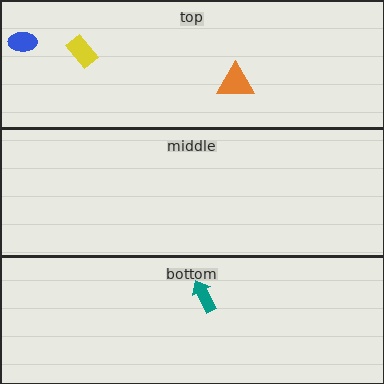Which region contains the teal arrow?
The bottom region.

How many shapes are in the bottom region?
1.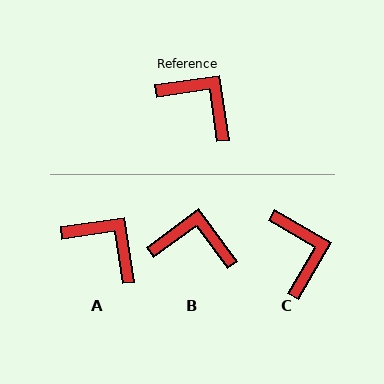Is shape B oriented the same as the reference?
No, it is off by about 28 degrees.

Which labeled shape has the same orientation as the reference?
A.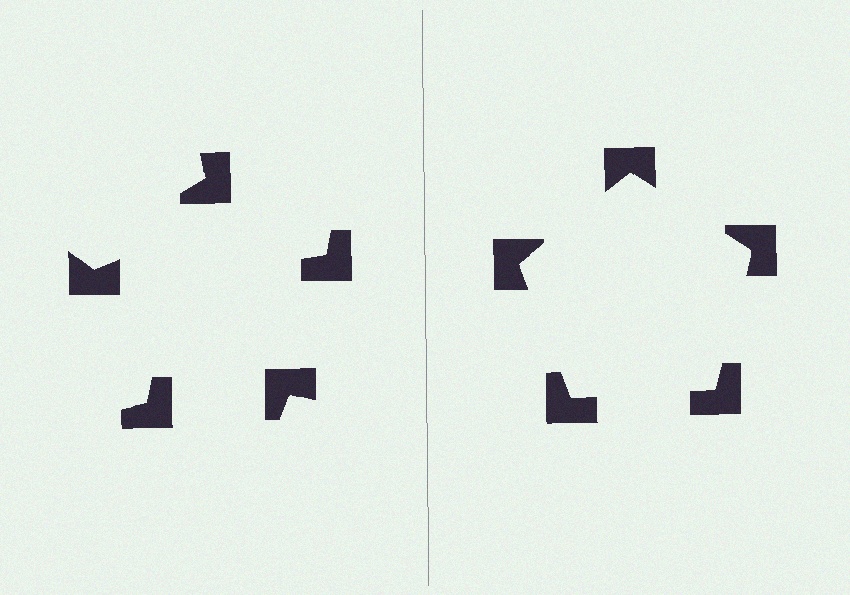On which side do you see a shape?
An illusory pentagon appears on the right side. On the left side the wedge cuts are rotated, so no coherent shape forms.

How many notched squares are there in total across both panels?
10 — 5 on each side.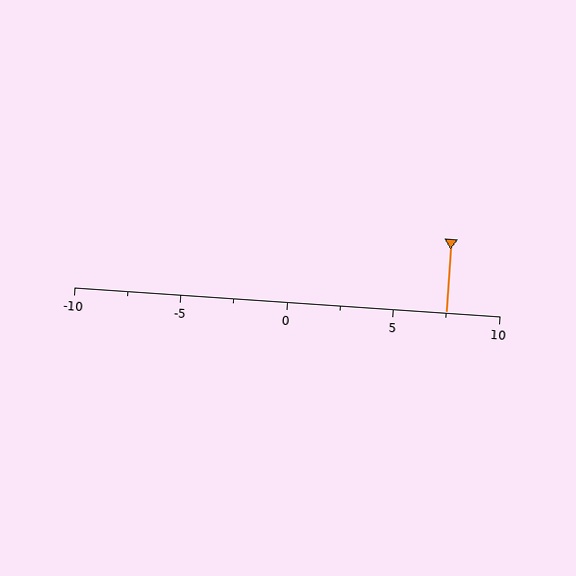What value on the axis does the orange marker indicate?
The marker indicates approximately 7.5.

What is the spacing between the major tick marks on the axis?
The major ticks are spaced 5 apart.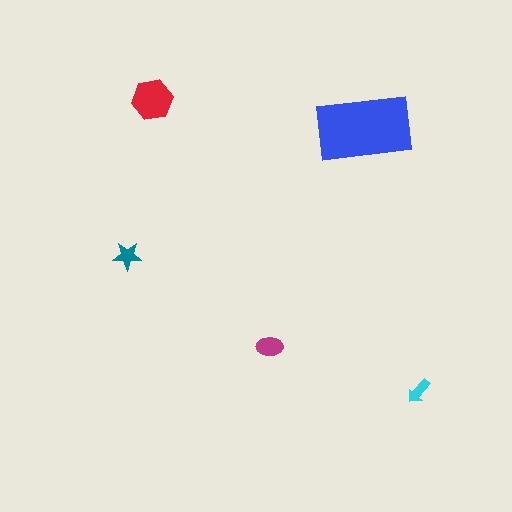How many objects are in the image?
There are 5 objects in the image.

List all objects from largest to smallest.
The blue rectangle, the red hexagon, the magenta ellipse, the teal star, the cyan arrow.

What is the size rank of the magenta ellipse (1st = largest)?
3rd.